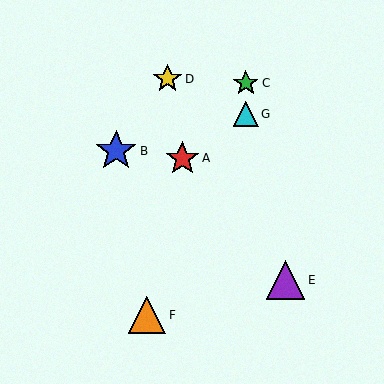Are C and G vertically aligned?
Yes, both are at x≈246.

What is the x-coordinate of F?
Object F is at x≈147.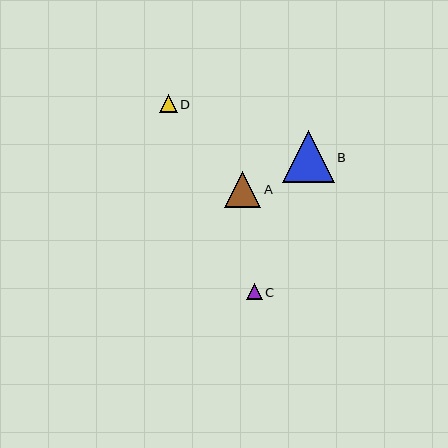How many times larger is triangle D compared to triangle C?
Triangle D is approximately 1.1 times the size of triangle C.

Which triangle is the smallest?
Triangle C is the smallest with a size of approximately 16 pixels.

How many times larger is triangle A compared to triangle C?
Triangle A is approximately 2.3 times the size of triangle C.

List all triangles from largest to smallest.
From largest to smallest: B, A, D, C.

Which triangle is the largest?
Triangle B is the largest with a size of approximately 52 pixels.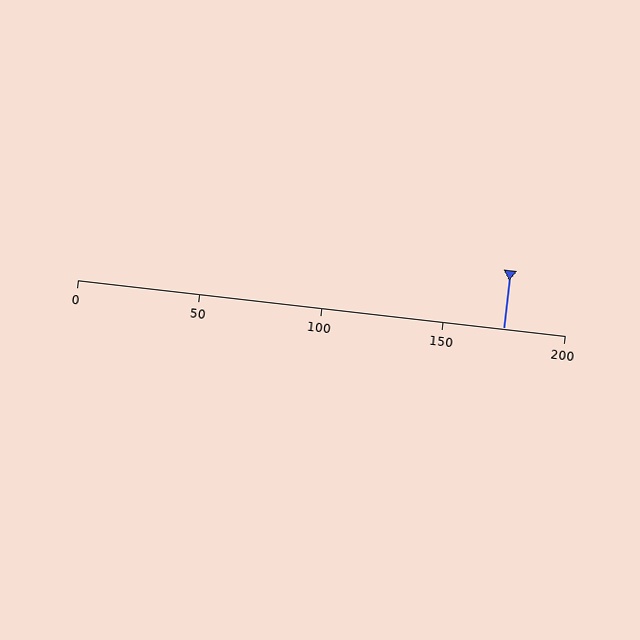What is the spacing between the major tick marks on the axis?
The major ticks are spaced 50 apart.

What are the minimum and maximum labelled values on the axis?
The axis runs from 0 to 200.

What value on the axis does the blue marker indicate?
The marker indicates approximately 175.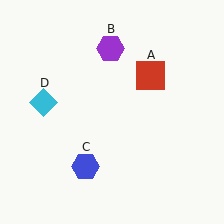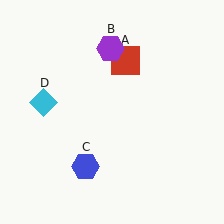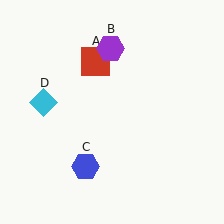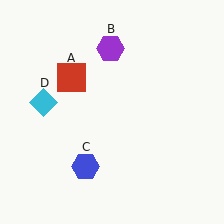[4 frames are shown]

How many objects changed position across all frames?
1 object changed position: red square (object A).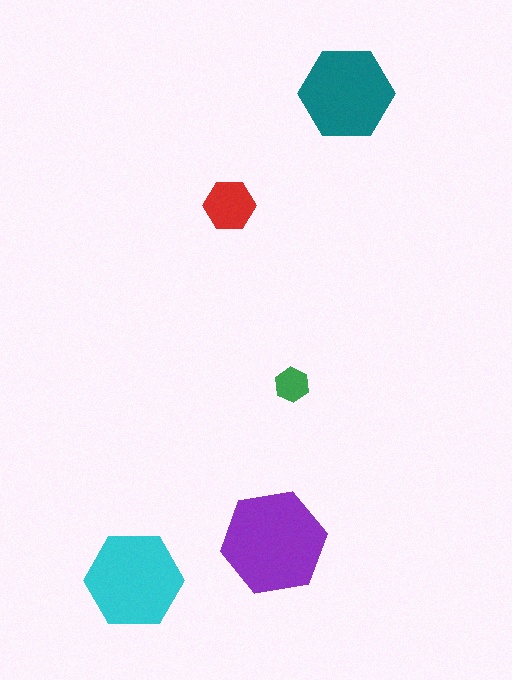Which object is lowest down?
The cyan hexagon is bottommost.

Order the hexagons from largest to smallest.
the purple one, the cyan one, the teal one, the red one, the green one.